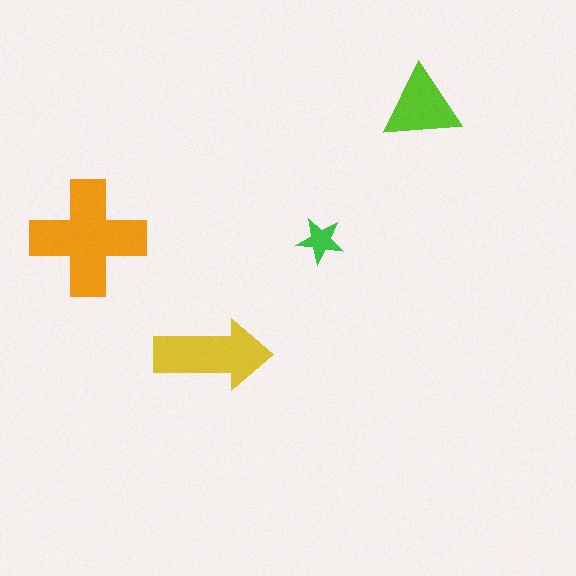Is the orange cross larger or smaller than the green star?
Larger.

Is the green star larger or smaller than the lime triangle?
Smaller.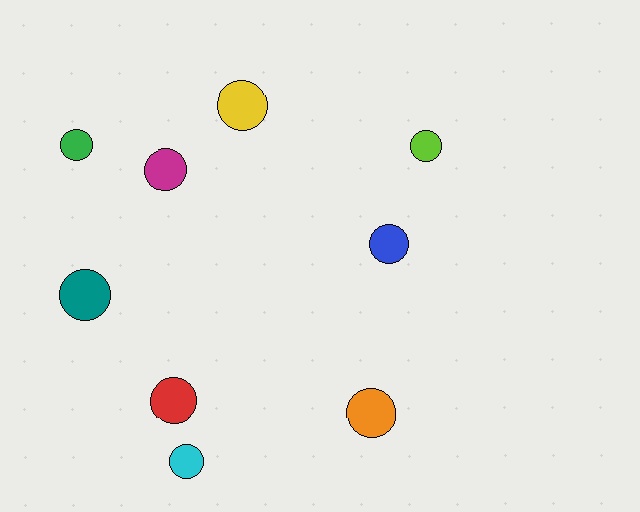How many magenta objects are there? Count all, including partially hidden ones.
There is 1 magenta object.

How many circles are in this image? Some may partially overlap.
There are 9 circles.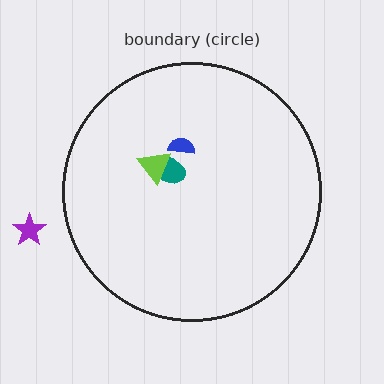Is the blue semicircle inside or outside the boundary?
Inside.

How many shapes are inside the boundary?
3 inside, 1 outside.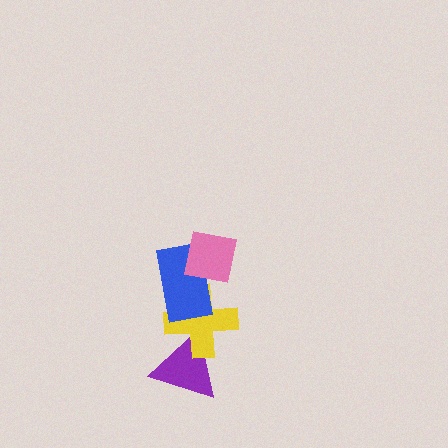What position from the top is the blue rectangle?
The blue rectangle is 2nd from the top.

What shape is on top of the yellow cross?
The blue rectangle is on top of the yellow cross.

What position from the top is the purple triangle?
The purple triangle is 4th from the top.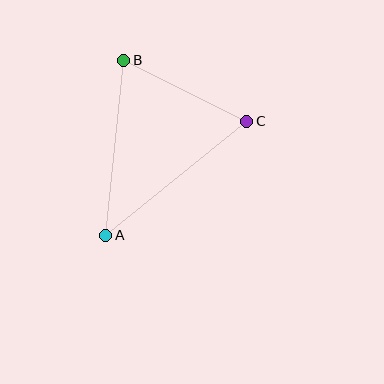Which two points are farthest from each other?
Points A and C are farthest from each other.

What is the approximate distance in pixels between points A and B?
The distance between A and B is approximately 176 pixels.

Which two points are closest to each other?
Points B and C are closest to each other.